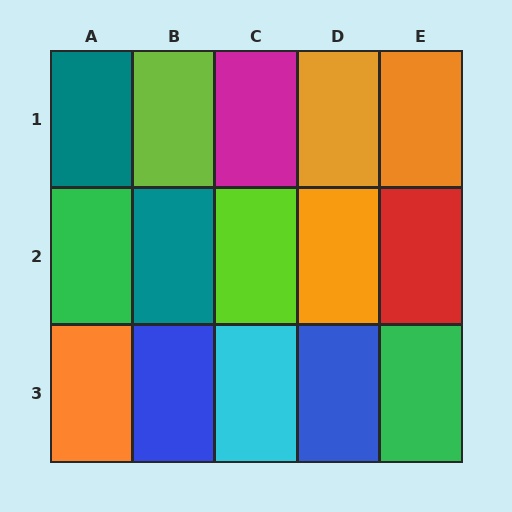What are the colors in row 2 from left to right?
Green, teal, lime, orange, red.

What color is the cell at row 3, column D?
Blue.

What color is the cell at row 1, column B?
Lime.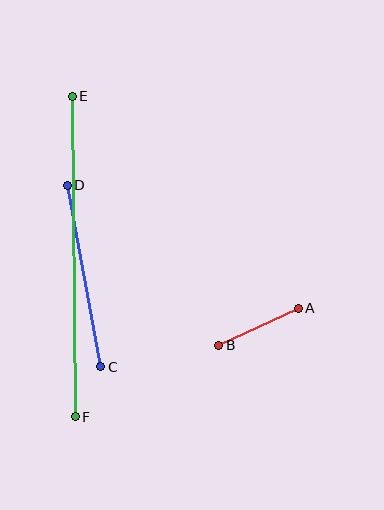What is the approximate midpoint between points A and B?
The midpoint is at approximately (259, 327) pixels.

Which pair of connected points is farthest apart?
Points E and F are farthest apart.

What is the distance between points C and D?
The distance is approximately 185 pixels.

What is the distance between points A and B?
The distance is approximately 88 pixels.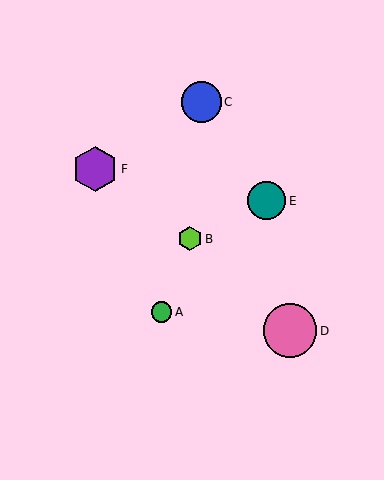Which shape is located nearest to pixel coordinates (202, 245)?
The lime hexagon (labeled B) at (190, 239) is nearest to that location.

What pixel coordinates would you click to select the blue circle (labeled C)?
Click at (201, 102) to select the blue circle C.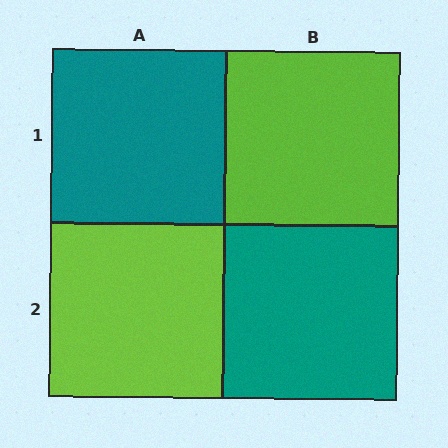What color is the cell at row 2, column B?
Teal.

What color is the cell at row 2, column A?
Lime.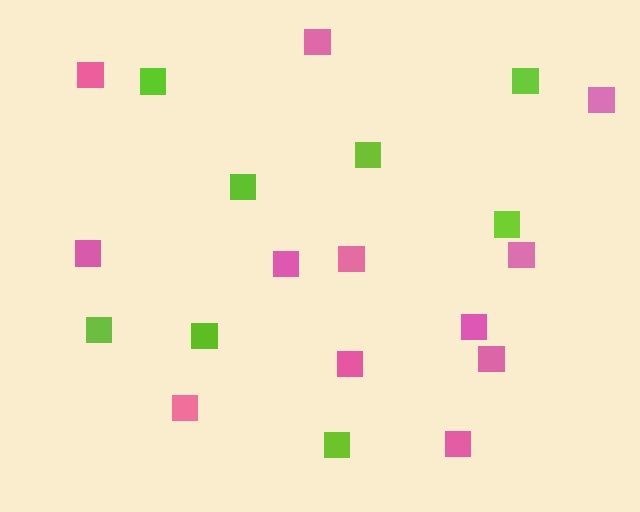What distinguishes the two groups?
There are 2 groups: one group of pink squares (12) and one group of lime squares (8).